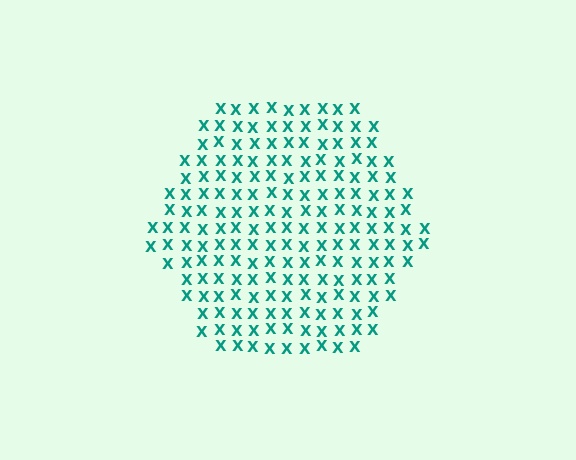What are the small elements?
The small elements are letter X's.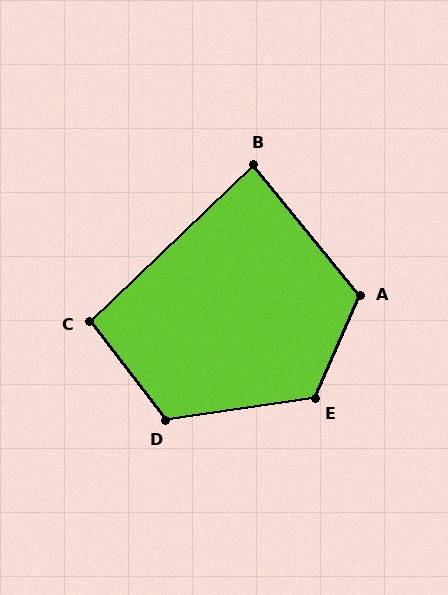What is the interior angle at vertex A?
Approximately 117 degrees (obtuse).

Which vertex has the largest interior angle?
E, at approximately 122 degrees.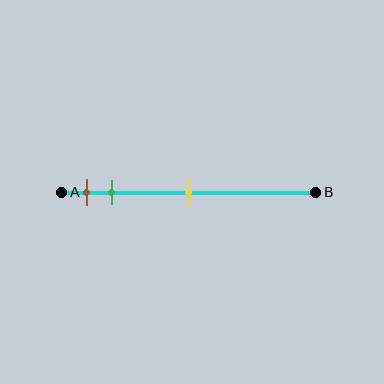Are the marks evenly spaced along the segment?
No, the marks are not evenly spaced.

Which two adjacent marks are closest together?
The brown and green marks are the closest adjacent pair.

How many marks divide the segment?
There are 3 marks dividing the segment.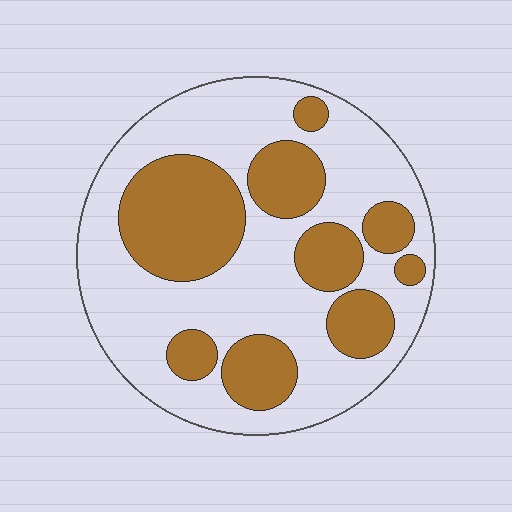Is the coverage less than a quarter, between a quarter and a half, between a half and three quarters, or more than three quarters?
Between a quarter and a half.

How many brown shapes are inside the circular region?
9.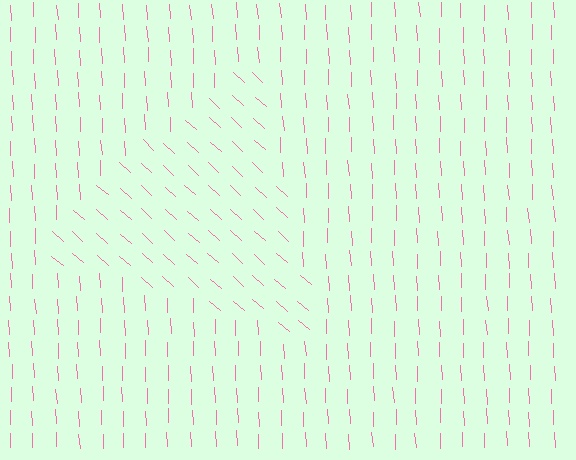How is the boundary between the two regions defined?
The boundary is defined purely by a change in line orientation (approximately 45 degrees difference). All lines are the same color and thickness.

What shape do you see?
I see a triangle.